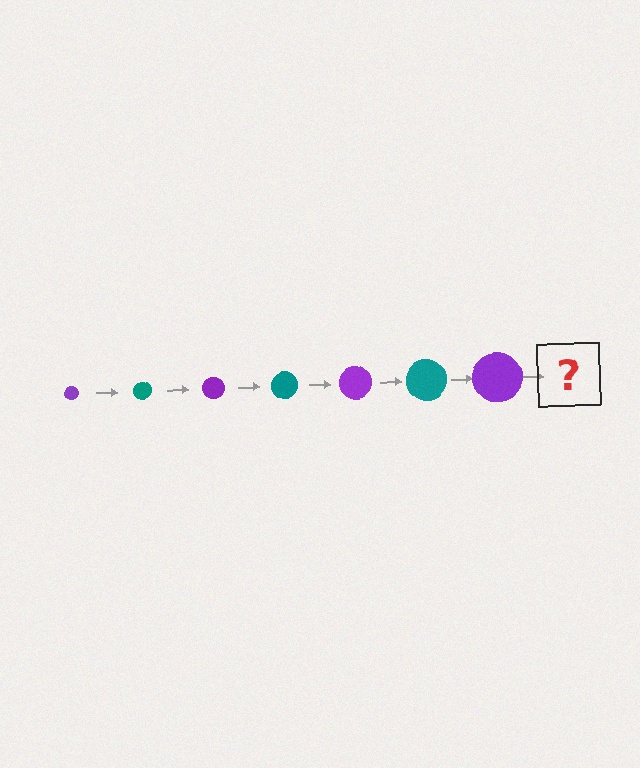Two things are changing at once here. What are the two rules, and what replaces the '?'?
The two rules are that the circle grows larger each step and the color cycles through purple and teal. The '?' should be a teal circle, larger than the previous one.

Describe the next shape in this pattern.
It should be a teal circle, larger than the previous one.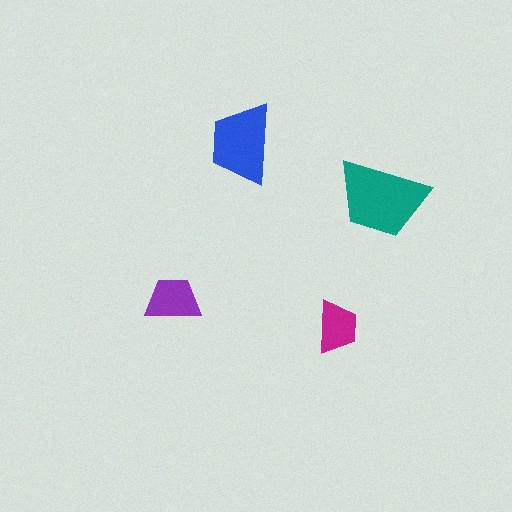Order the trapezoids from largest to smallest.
the teal one, the blue one, the purple one, the magenta one.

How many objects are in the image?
There are 4 objects in the image.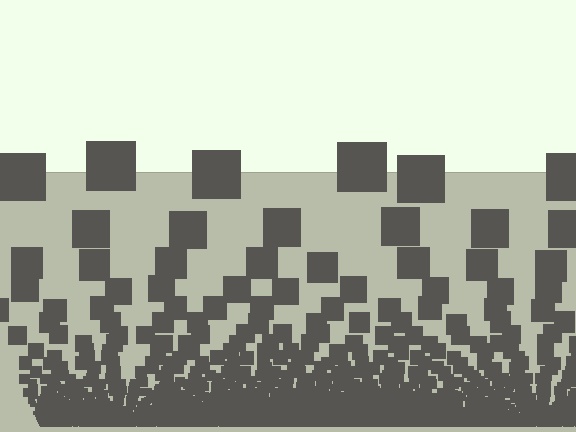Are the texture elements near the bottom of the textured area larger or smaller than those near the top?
Smaller. The gradient is inverted — elements near the bottom are smaller and denser.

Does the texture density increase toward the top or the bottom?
Density increases toward the bottom.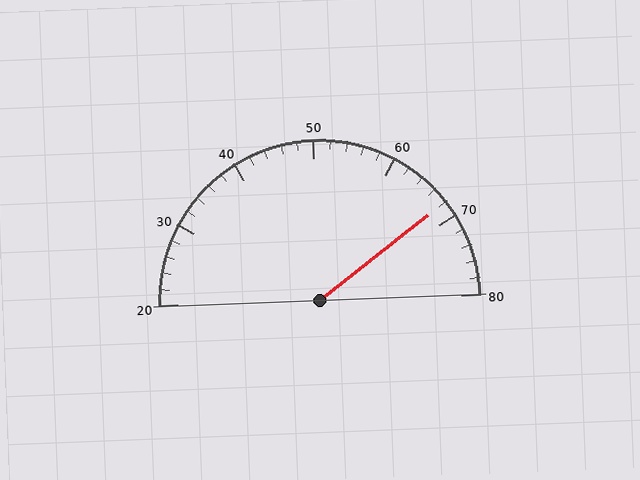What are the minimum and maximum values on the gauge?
The gauge ranges from 20 to 80.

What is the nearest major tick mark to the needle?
The nearest major tick mark is 70.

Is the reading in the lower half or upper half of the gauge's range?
The reading is in the upper half of the range (20 to 80).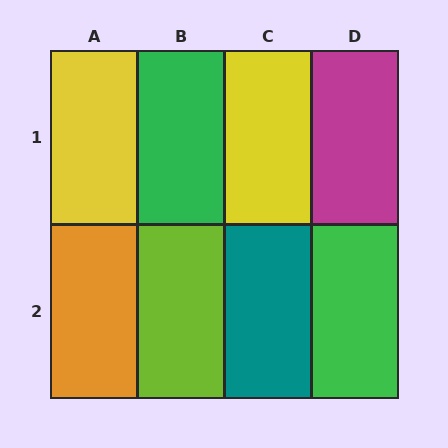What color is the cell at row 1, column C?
Yellow.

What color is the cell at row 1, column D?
Magenta.